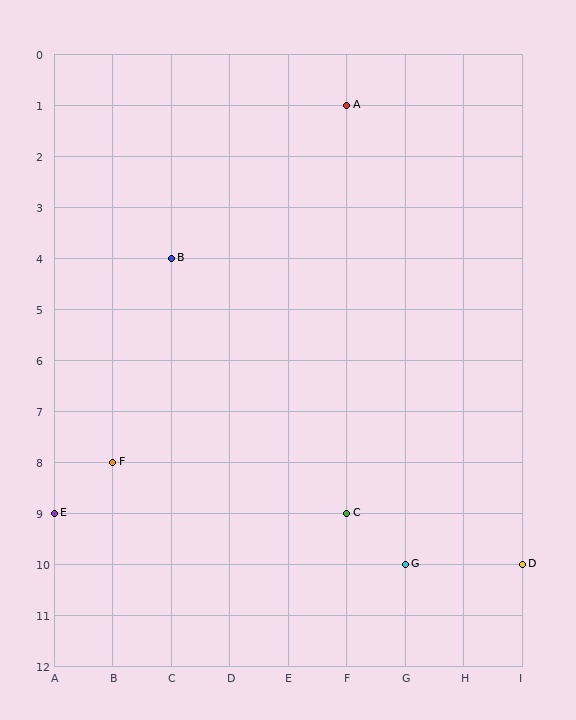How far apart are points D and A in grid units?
Points D and A are 3 columns and 9 rows apart (about 9.5 grid units diagonally).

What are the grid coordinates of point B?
Point B is at grid coordinates (C, 4).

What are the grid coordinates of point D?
Point D is at grid coordinates (I, 10).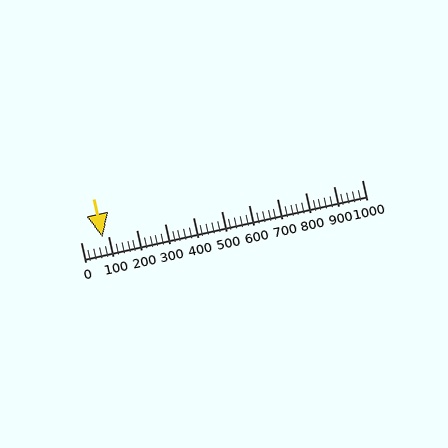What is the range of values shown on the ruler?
The ruler shows values from 0 to 1000.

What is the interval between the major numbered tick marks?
The major tick marks are spaced 100 units apart.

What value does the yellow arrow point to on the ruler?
The yellow arrow points to approximately 77.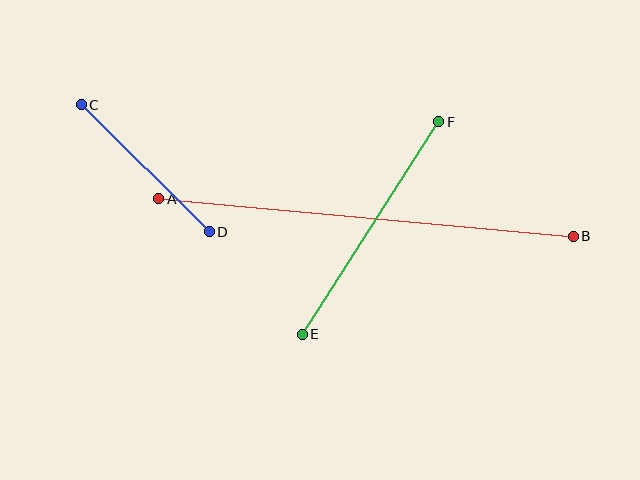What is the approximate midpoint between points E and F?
The midpoint is at approximately (371, 228) pixels.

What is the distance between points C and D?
The distance is approximately 180 pixels.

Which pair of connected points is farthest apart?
Points A and B are farthest apart.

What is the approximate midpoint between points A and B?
The midpoint is at approximately (366, 218) pixels.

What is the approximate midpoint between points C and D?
The midpoint is at approximately (145, 168) pixels.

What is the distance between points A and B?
The distance is approximately 416 pixels.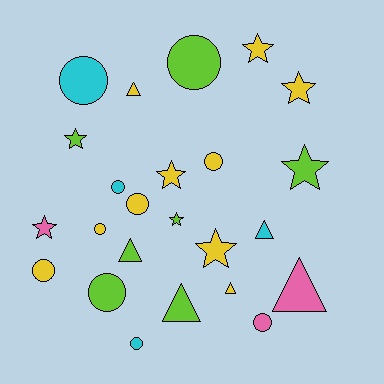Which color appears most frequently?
Yellow, with 10 objects.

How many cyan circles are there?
There are 3 cyan circles.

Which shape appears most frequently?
Circle, with 10 objects.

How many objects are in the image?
There are 24 objects.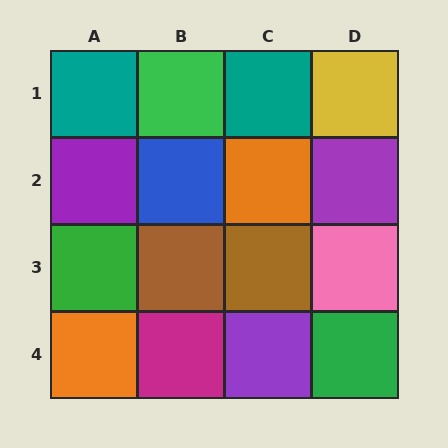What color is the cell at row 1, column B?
Green.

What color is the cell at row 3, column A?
Green.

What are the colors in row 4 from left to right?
Orange, magenta, purple, green.